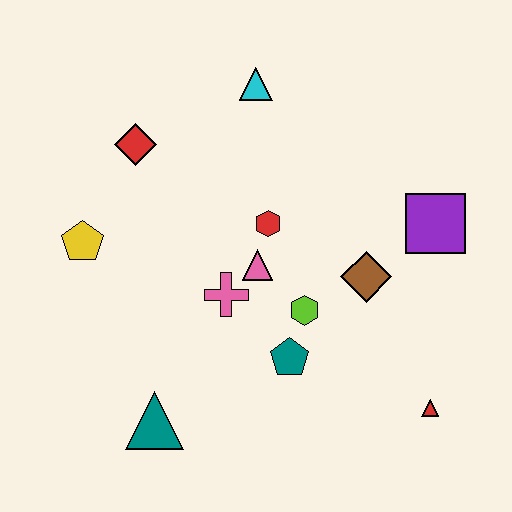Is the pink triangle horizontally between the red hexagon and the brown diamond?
No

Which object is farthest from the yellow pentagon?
The red triangle is farthest from the yellow pentagon.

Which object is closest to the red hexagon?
The pink triangle is closest to the red hexagon.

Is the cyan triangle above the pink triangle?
Yes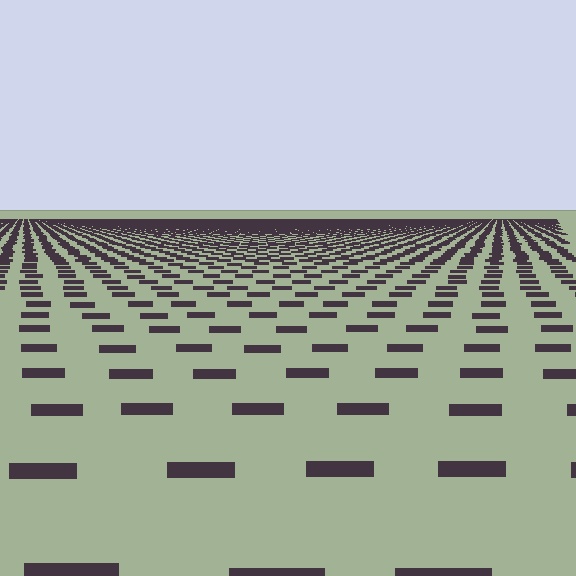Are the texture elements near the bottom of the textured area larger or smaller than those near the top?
Larger. Near the bottom, elements are closer to the viewer and appear at a bigger on-screen size.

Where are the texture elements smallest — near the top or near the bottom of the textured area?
Near the top.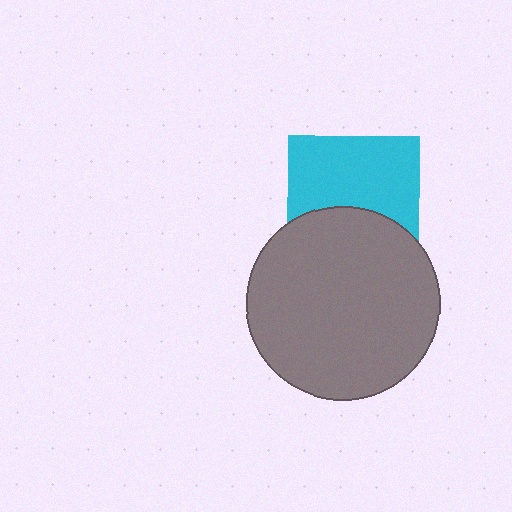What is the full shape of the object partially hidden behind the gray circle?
The partially hidden object is a cyan square.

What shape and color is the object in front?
The object in front is a gray circle.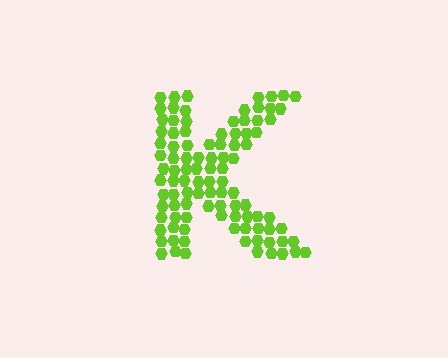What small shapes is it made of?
It is made of small hexagons.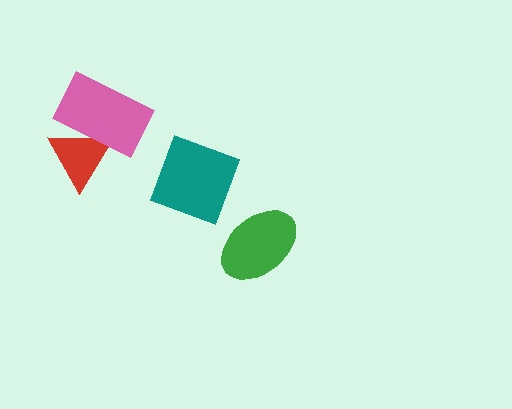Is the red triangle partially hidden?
Yes, it is partially covered by another shape.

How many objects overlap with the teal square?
0 objects overlap with the teal square.